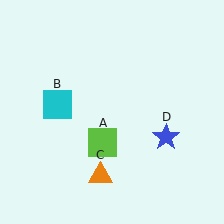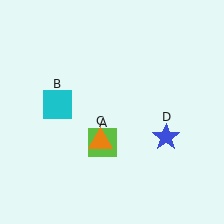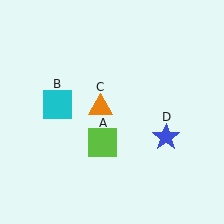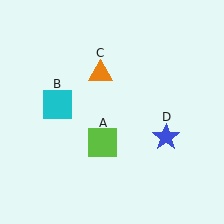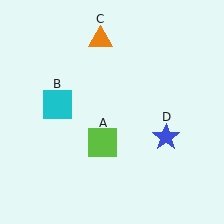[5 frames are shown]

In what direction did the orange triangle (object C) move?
The orange triangle (object C) moved up.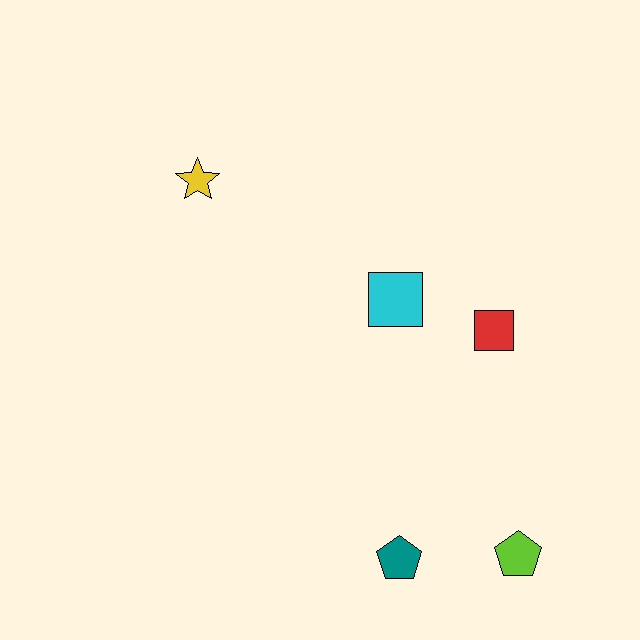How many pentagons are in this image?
There are 2 pentagons.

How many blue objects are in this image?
There are no blue objects.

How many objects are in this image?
There are 5 objects.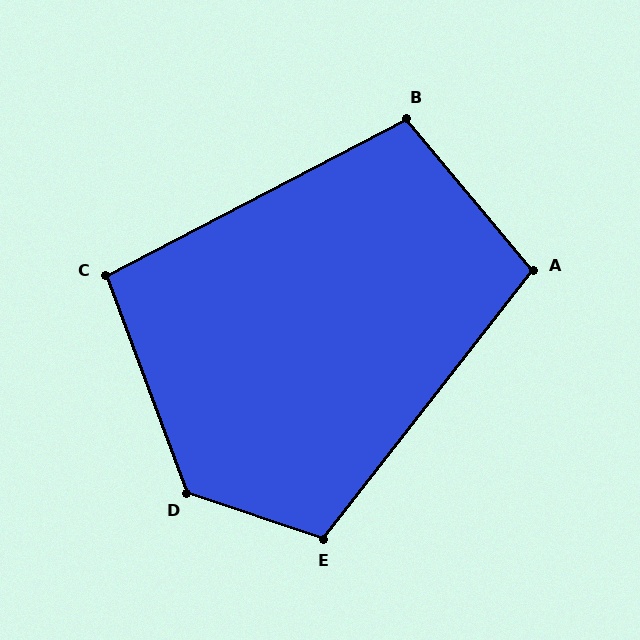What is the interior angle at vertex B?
Approximately 102 degrees (obtuse).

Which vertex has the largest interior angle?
D, at approximately 129 degrees.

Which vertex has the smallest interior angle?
C, at approximately 97 degrees.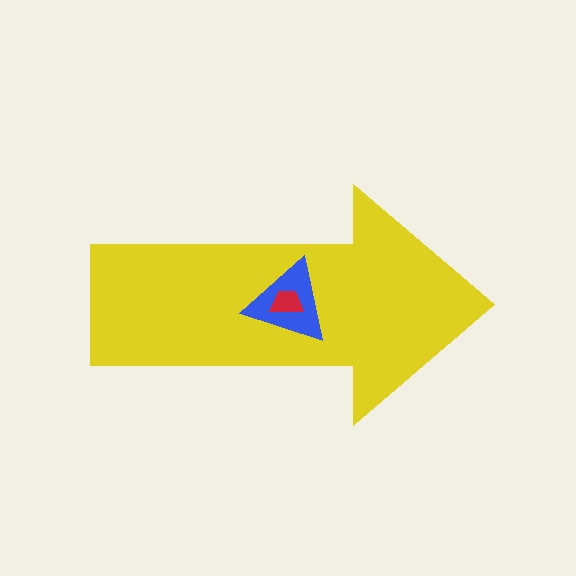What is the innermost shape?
The red trapezoid.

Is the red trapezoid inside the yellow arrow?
Yes.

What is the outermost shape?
The yellow arrow.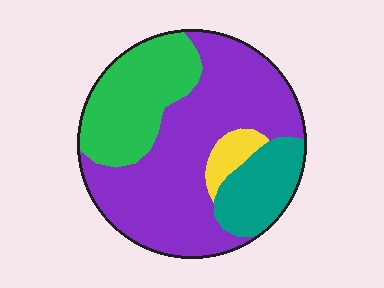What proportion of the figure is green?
Green covers 25% of the figure.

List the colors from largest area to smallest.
From largest to smallest: purple, green, teal, yellow.